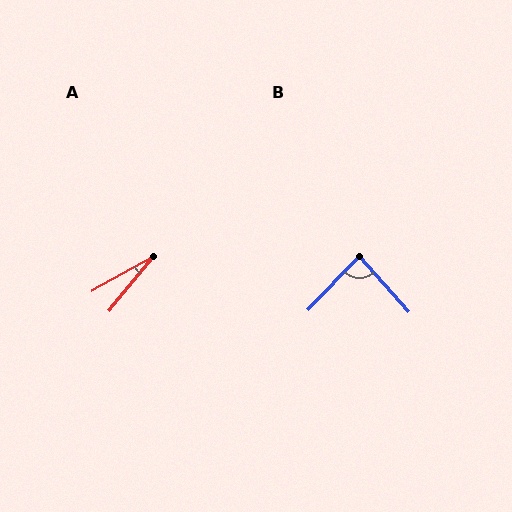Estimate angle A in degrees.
Approximately 21 degrees.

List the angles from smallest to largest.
A (21°), B (86°).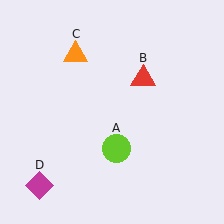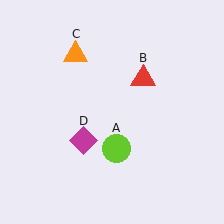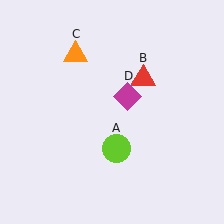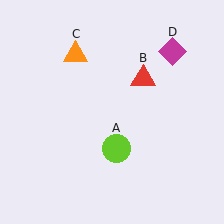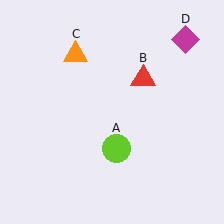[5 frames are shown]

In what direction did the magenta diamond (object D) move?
The magenta diamond (object D) moved up and to the right.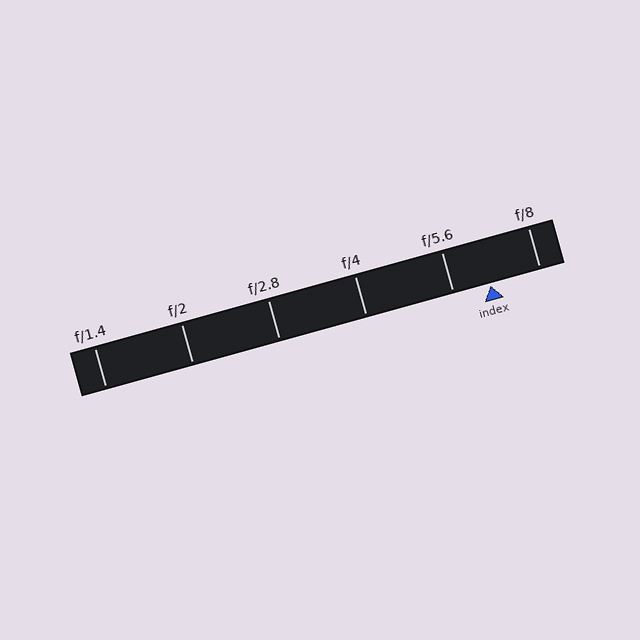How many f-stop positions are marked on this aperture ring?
There are 6 f-stop positions marked.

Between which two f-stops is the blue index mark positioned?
The index mark is between f/5.6 and f/8.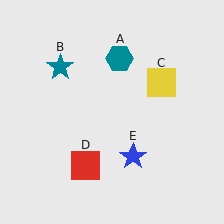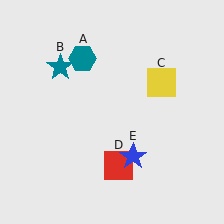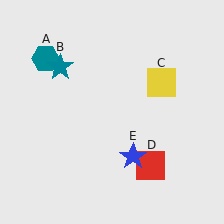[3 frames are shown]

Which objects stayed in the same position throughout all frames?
Teal star (object B) and yellow square (object C) and blue star (object E) remained stationary.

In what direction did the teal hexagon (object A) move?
The teal hexagon (object A) moved left.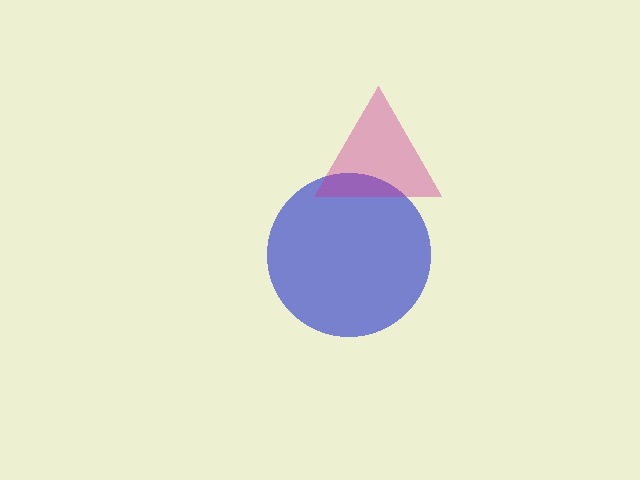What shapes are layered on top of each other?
The layered shapes are: a blue circle, a magenta triangle.